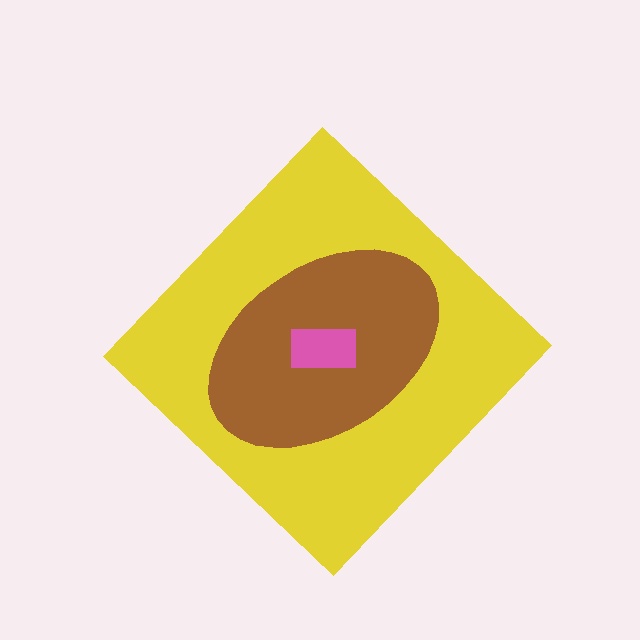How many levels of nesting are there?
3.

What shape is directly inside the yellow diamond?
The brown ellipse.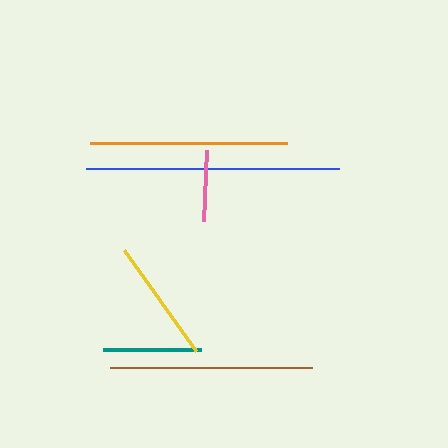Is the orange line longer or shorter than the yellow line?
The orange line is longer than the yellow line.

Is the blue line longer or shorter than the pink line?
The blue line is longer than the pink line.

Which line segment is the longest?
The blue line is the longest at approximately 253 pixels.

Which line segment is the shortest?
The pink line is the shortest at approximately 71 pixels.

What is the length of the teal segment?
The teal segment is approximately 98 pixels long.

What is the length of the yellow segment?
The yellow segment is approximately 124 pixels long.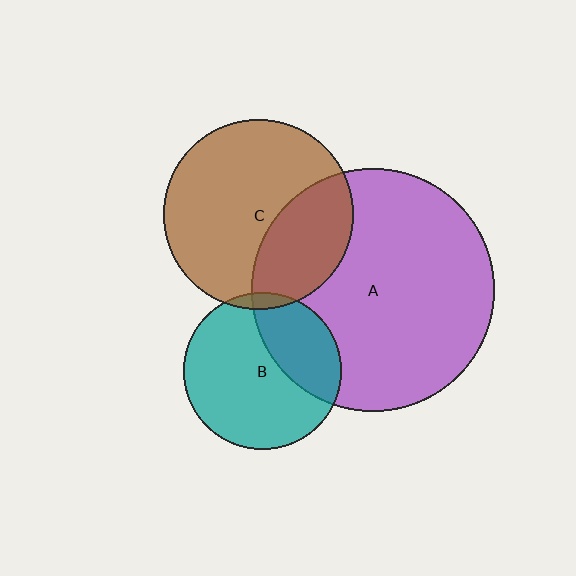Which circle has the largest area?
Circle A (purple).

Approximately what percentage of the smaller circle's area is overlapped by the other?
Approximately 35%.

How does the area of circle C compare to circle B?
Approximately 1.5 times.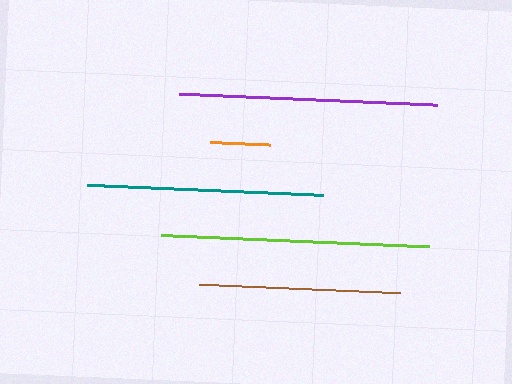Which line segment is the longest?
The lime line is the longest at approximately 268 pixels.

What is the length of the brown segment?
The brown segment is approximately 201 pixels long.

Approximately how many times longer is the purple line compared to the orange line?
The purple line is approximately 4.3 times the length of the orange line.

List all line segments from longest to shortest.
From longest to shortest: lime, purple, teal, brown, orange.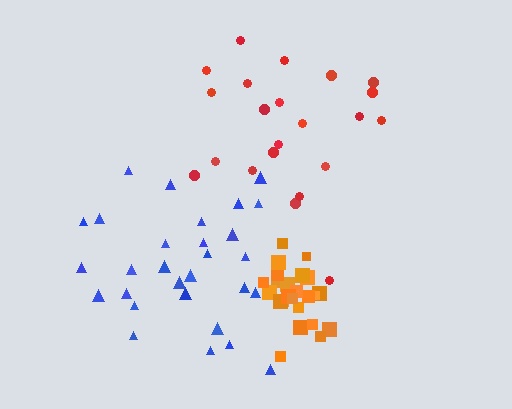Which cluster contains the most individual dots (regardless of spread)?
Blue (29).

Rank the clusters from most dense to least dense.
orange, blue, red.